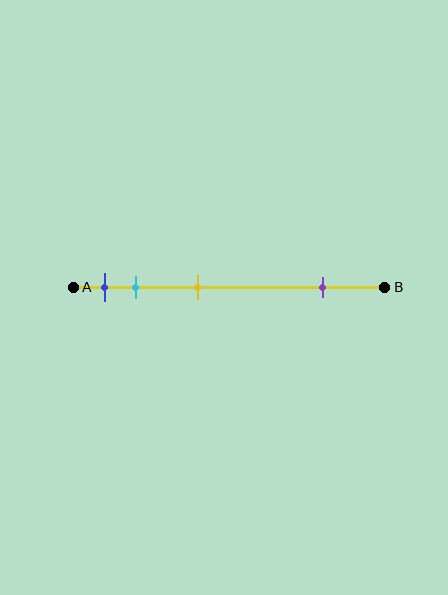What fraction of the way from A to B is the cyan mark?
The cyan mark is approximately 20% (0.2) of the way from A to B.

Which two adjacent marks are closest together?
The blue and cyan marks are the closest adjacent pair.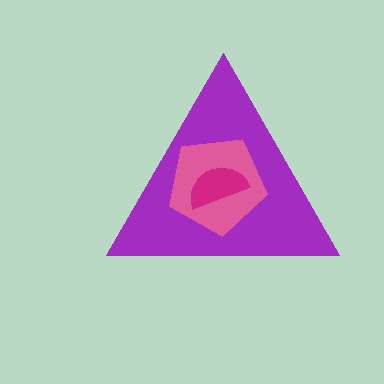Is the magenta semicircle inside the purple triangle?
Yes.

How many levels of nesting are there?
3.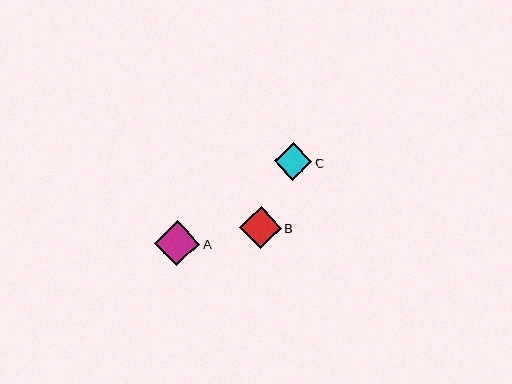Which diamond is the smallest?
Diamond C is the smallest with a size of approximately 38 pixels.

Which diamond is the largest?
Diamond A is the largest with a size of approximately 45 pixels.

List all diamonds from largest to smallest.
From largest to smallest: A, B, C.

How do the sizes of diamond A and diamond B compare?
Diamond A and diamond B are approximately the same size.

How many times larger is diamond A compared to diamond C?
Diamond A is approximately 1.2 times the size of diamond C.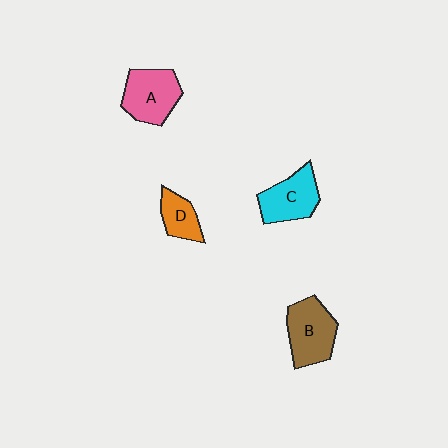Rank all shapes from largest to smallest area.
From largest to smallest: B (brown), A (pink), C (cyan), D (orange).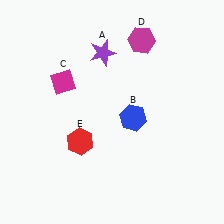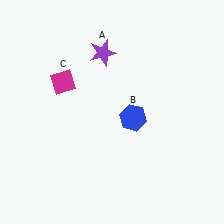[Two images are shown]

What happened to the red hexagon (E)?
The red hexagon (E) was removed in Image 2. It was in the bottom-left area of Image 1.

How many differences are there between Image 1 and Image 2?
There are 2 differences between the two images.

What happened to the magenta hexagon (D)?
The magenta hexagon (D) was removed in Image 2. It was in the top-right area of Image 1.